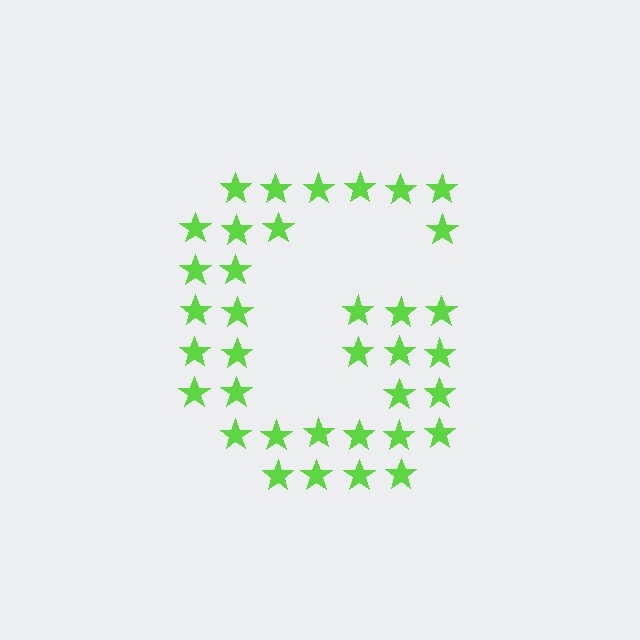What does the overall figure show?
The overall figure shows the letter G.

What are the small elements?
The small elements are stars.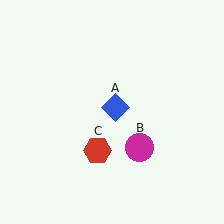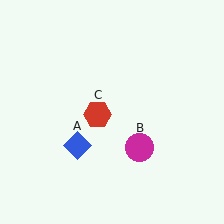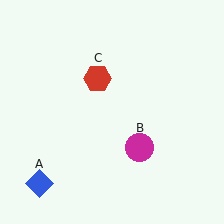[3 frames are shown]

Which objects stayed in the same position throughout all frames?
Magenta circle (object B) remained stationary.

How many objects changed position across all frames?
2 objects changed position: blue diamond (object A), red hexagon (object C).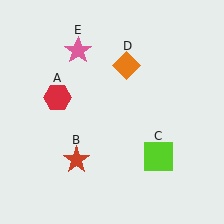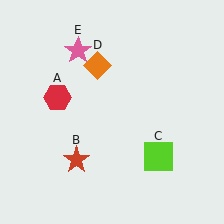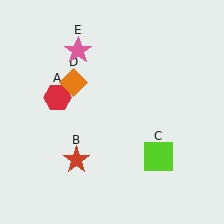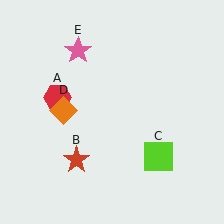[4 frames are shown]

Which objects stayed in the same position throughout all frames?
Red hexagon (object A) and red star (object B) and lime square (object C) and pink star (object E) remained stationary.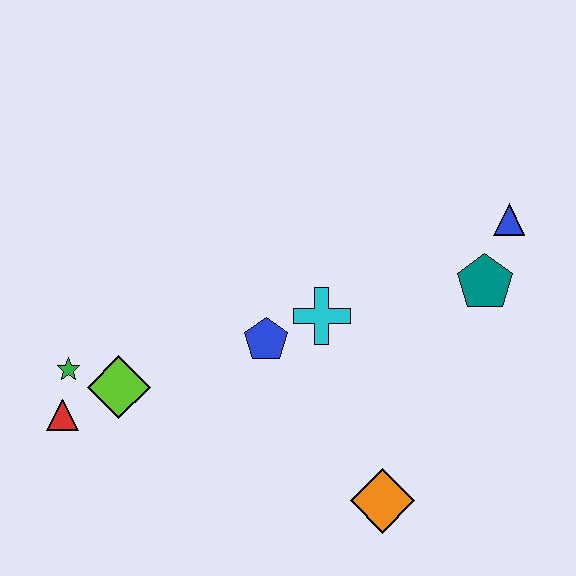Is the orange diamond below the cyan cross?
Yes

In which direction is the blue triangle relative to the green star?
The blue triangle is to the right of the green star.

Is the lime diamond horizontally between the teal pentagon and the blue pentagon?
No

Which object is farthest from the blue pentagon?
The blue triangle is farthest from the blue pentagon.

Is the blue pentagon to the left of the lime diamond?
No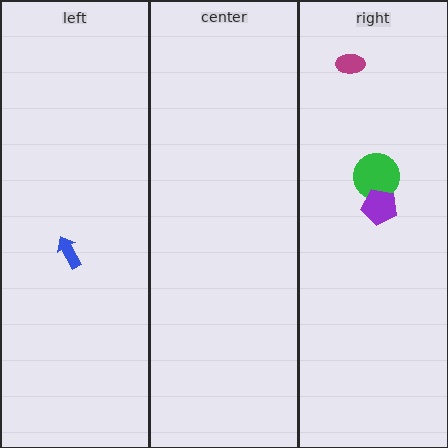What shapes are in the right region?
The green circle, the purple pentagon, the magenta ellipse.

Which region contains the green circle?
The right region.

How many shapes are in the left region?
1.